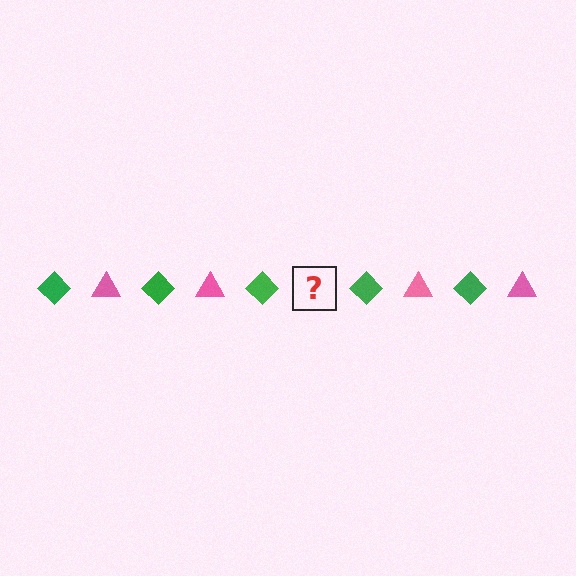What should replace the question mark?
The question mark should be replaced with a pink triangle.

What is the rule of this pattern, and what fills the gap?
The rule is that the pattern alternates between green diamond and pink triangle. The gap should be filled with a pink triangle.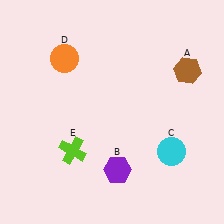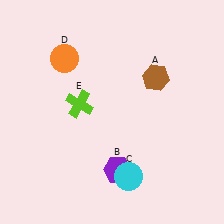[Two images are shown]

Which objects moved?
The objects that moved are: the brown hexagon (A), the cyan circle (C), the lime cross (E).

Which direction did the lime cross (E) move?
The lime cross (E) moved up.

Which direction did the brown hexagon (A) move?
The brown hexagon (A) moved left.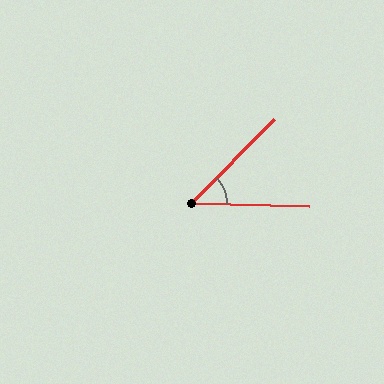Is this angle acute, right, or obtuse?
It is acute.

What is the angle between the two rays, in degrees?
Approximately 47 degrees.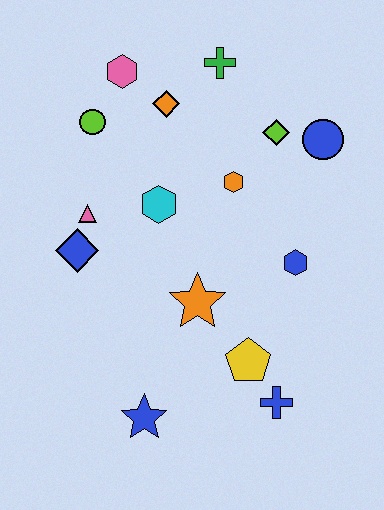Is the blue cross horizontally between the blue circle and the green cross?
Yes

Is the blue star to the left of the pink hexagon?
No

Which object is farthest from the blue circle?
The blue star is farthest from the blue circle.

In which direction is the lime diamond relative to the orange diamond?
The lime diamond is to the right of the orange diamond.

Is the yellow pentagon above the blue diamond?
No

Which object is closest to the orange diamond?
The pink hexagon is closest to the orange diamond.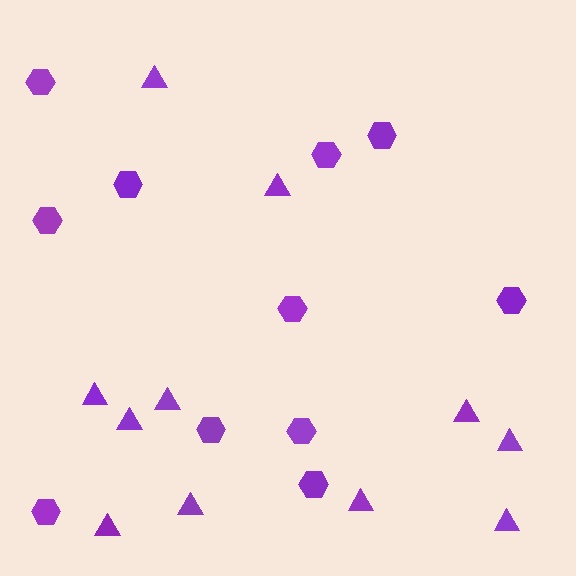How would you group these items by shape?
There are 2 groups: one group of triangles (11) and one group of hexagons (11).